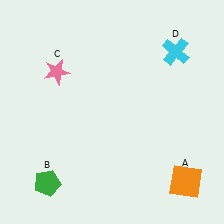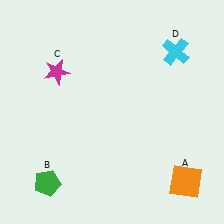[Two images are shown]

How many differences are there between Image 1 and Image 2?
There is 1 difference between the two images.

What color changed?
The star (C) changed from pink in Image 1 to magenta in Image 2.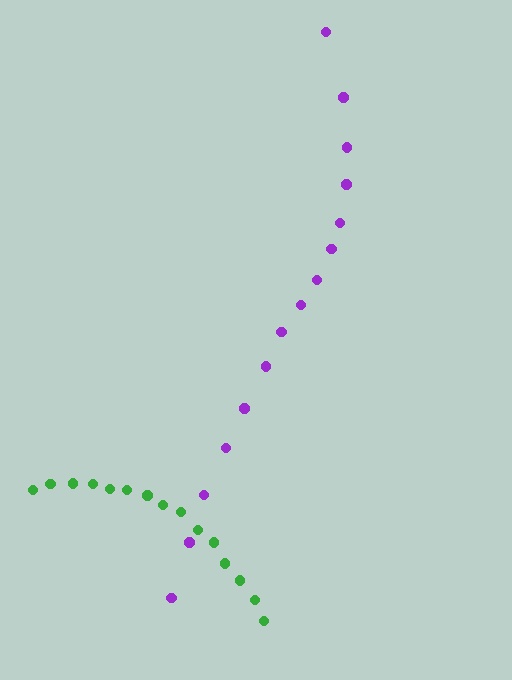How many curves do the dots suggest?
There are 2 distinct paths.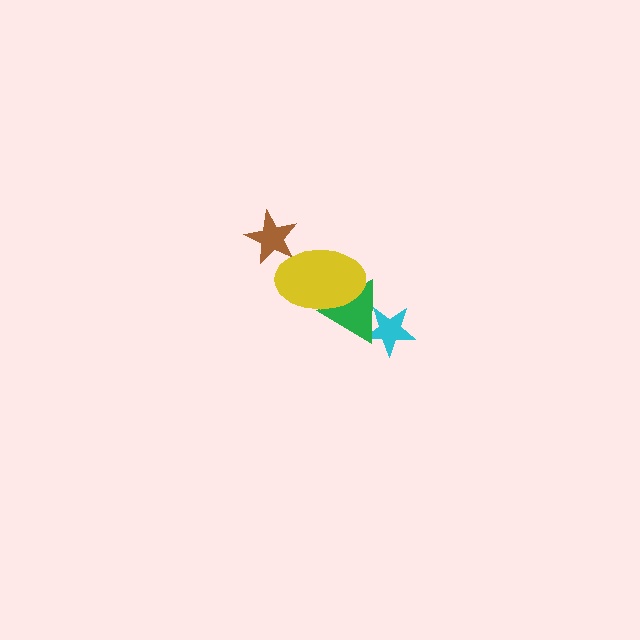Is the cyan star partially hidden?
Yes, it is partially covered by another shape.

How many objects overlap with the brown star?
1 object overlaps with the brown star.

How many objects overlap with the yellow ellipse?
2 objects overlap with the yellow ellipse.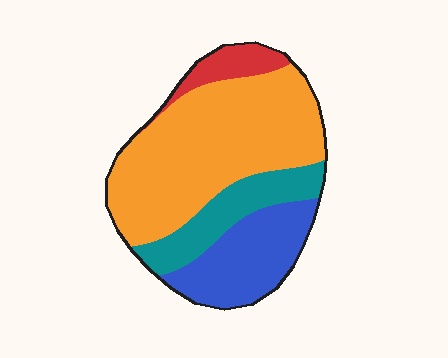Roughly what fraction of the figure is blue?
Blue covers 22% of the figure.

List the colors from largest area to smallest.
From largest to smallest: orange, blue, teal, red.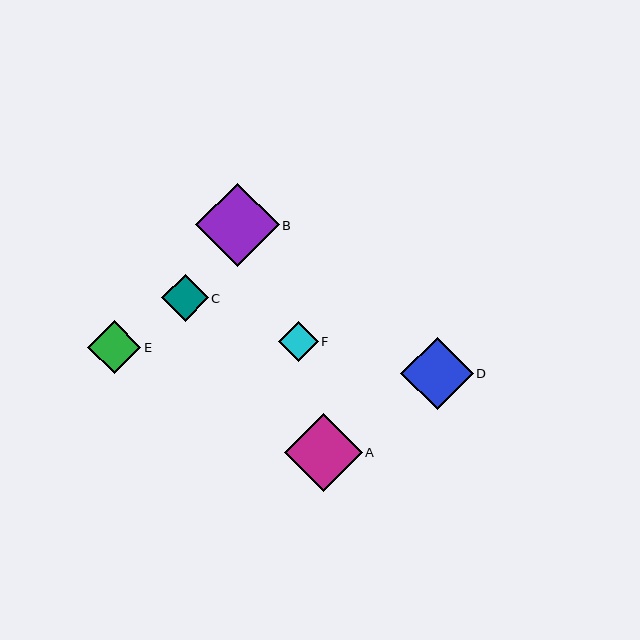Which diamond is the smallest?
Diamond F is the smallest with a size of approximately 40 pixels.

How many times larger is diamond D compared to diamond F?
Diamond D is approximately 1.8 times the size of diamond F.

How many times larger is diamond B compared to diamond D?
Diamond B is approximately 1.2 times the size of diamond D.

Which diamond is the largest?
Diamond B is the largest with a size of approximately 84 pixels.